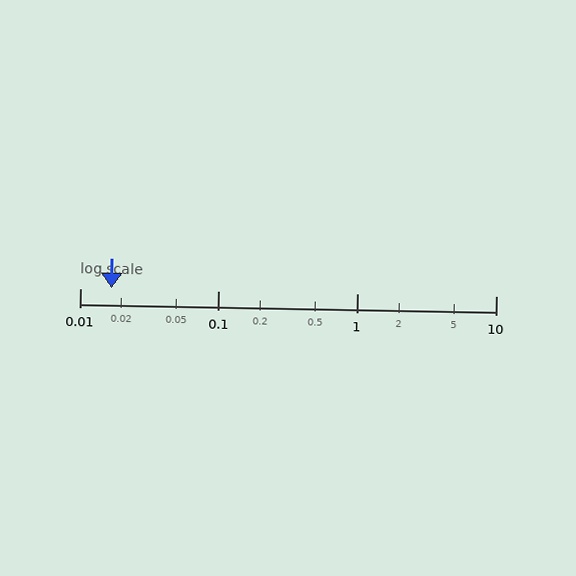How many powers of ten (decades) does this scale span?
The scale spans 3 decades, from 0.01 to 10.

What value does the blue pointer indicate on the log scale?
The pointer indicates approximately 0.017.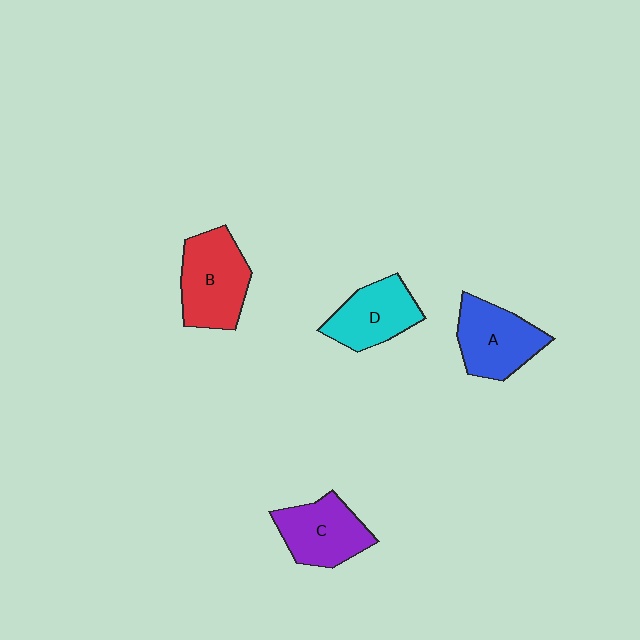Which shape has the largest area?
Shape B (red).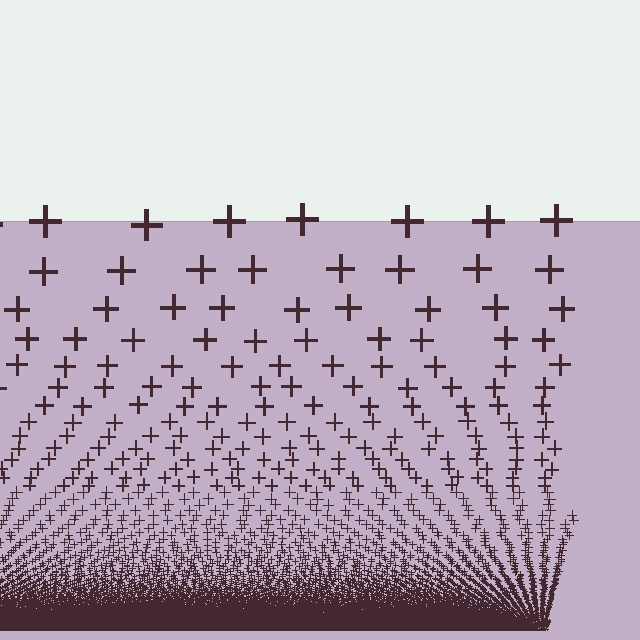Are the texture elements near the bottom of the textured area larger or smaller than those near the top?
Smaller. The gradient is inverted — elements near the bottom are smaller and denser.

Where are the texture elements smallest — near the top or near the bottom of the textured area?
Near the bottom.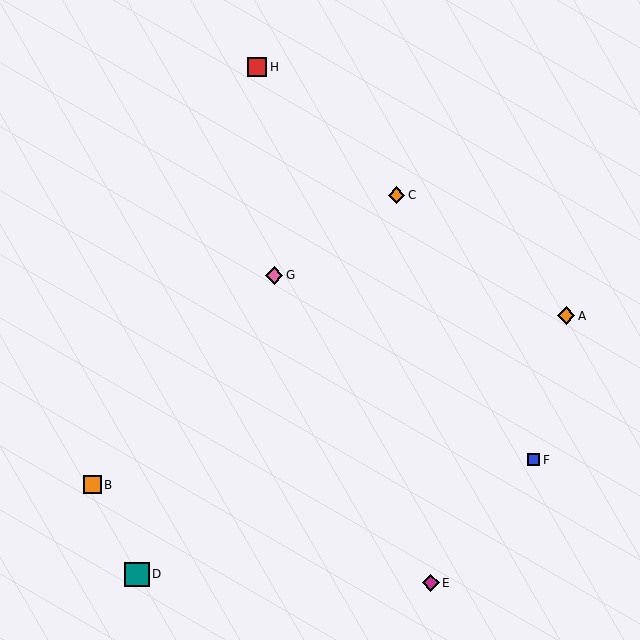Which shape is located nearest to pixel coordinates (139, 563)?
The teal square (labeled D) at (137, 574) is nearest to that location.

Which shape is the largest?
The teal square (labeled D) is the largest.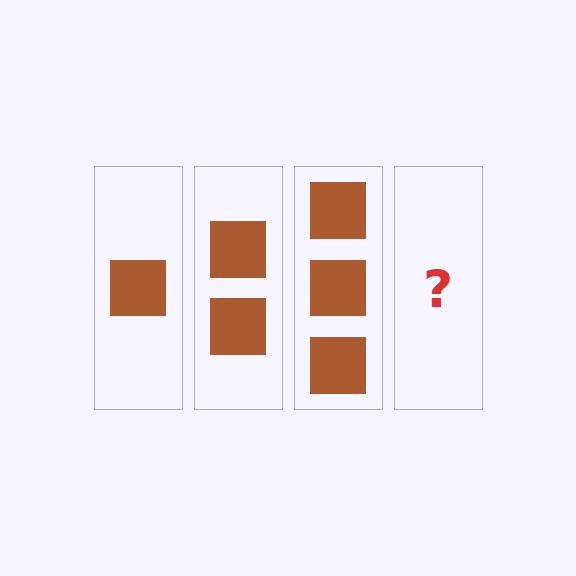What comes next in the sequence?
The next element should be 4 squares.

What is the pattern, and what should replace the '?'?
The pattern is that each step adds one more square. The '?' should be 4 squares.